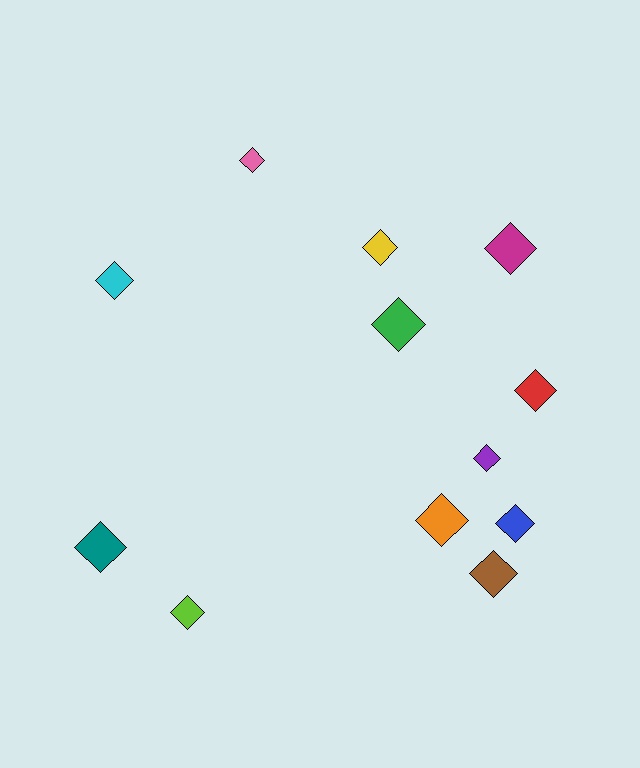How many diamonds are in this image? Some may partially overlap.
There are 12 diamonds.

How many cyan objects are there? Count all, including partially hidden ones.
There is 1 cyan object.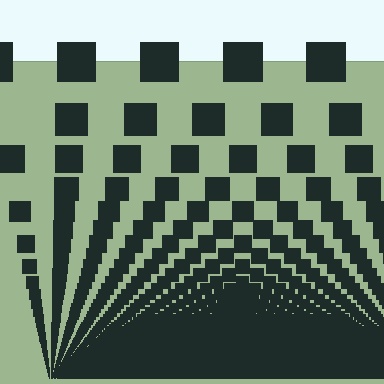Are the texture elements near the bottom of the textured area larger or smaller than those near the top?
Smaller. The gradient is inverted — elements near the bottom are smaller and denser.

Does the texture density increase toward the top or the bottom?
Density increases toward the bottom.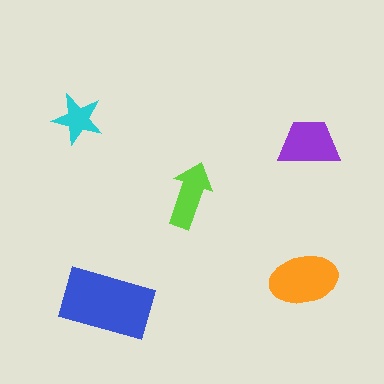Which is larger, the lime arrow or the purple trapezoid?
The purple trapezoid.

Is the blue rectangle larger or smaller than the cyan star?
Larger.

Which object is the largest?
The blue rectangle.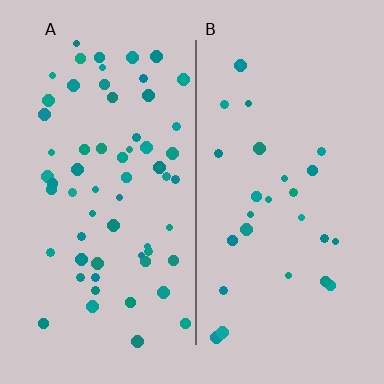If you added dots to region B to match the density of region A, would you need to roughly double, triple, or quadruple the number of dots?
Approximately double.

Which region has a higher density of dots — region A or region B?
A (the left).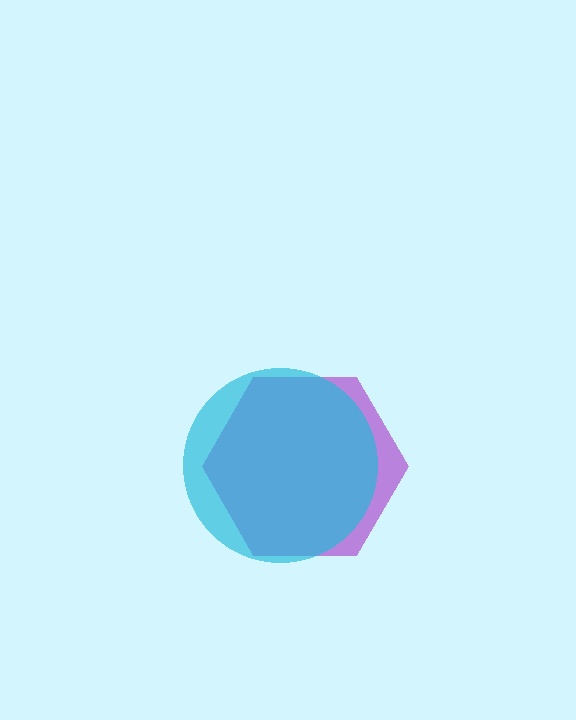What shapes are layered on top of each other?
The layered shapes are: a purple hexagon, a cyan circle.